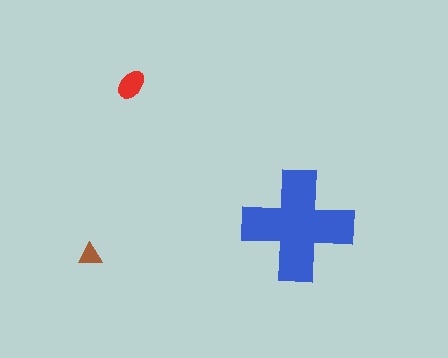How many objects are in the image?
There are 3 objects in the image.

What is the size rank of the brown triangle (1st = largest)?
3rd.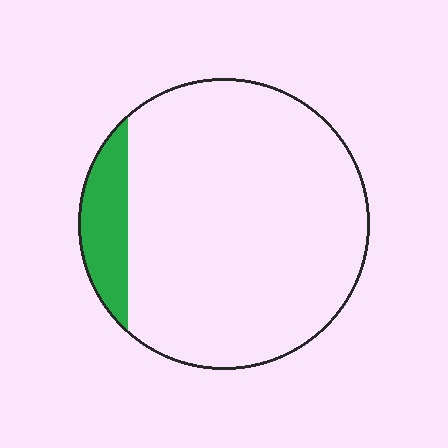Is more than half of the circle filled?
No.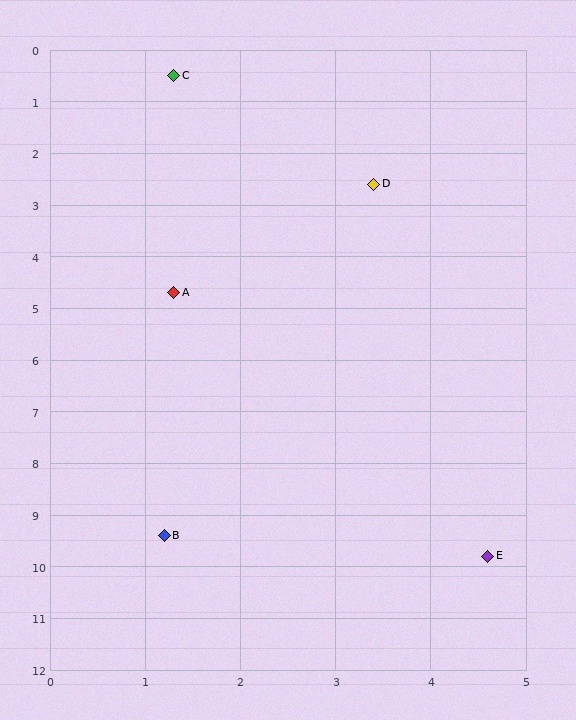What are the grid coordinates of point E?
Point E is at approximately (4.6, 9.8).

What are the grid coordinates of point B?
Point B is at approximately (1.2, 9.4).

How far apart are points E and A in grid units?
Points E and A are about 6.1 grid units apart.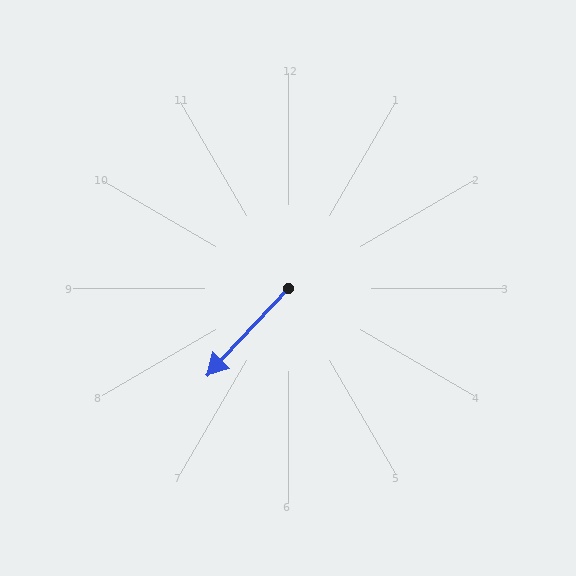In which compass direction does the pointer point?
Southwest.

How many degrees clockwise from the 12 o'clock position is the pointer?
Approximately 223 degrees.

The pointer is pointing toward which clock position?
Roughly 7 o'clock.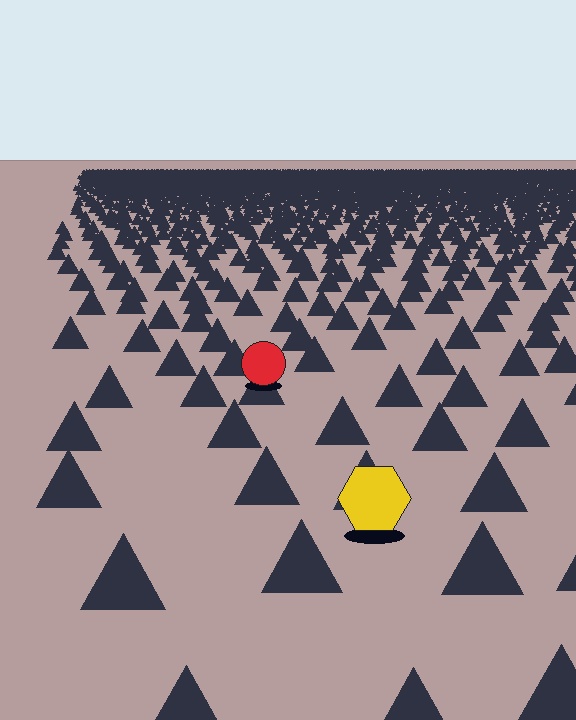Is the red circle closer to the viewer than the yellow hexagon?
No. The yellow hexagon is closer — you can tell from the texture gradient: the ground texture is coarser near it.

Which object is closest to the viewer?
The yellow hexagon is closest. The texture marks near it are larger and more spread out.